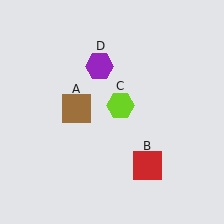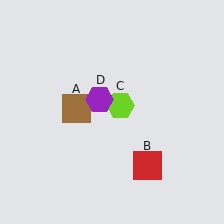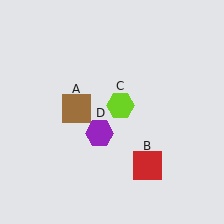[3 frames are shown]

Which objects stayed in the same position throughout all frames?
Brown square (object A) and red square (object B) and lime hexagon (object C) remained stationary.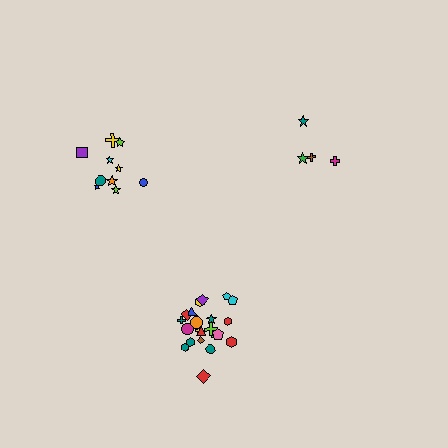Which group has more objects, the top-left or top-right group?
The top-left group.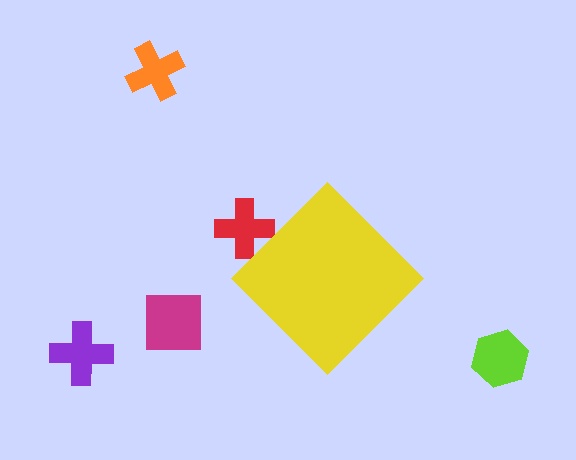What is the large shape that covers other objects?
A yellow diamond.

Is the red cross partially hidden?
Yes, the red cross is partially hidden behind the yellow diamond.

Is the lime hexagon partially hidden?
No, the lime hexagon is fully visible.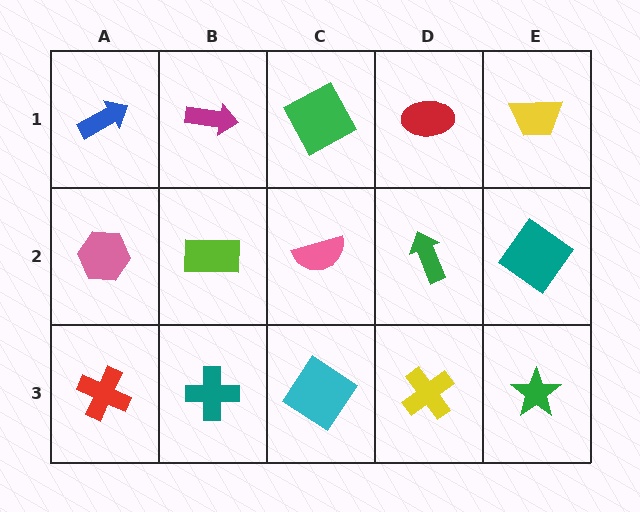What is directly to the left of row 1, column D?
A green square.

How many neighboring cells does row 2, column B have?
4.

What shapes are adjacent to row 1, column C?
A pink semicircle (row 2, column C), a magenta arrow (row 1, column B), a red ellipse (row 1, column D).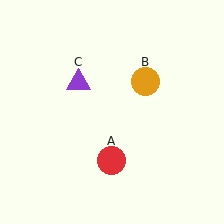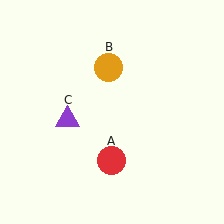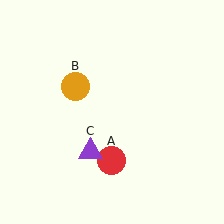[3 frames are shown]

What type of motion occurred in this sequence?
The orange circle (object B), purple triangle (object C) rotated counterclockwise around the center of the scene.